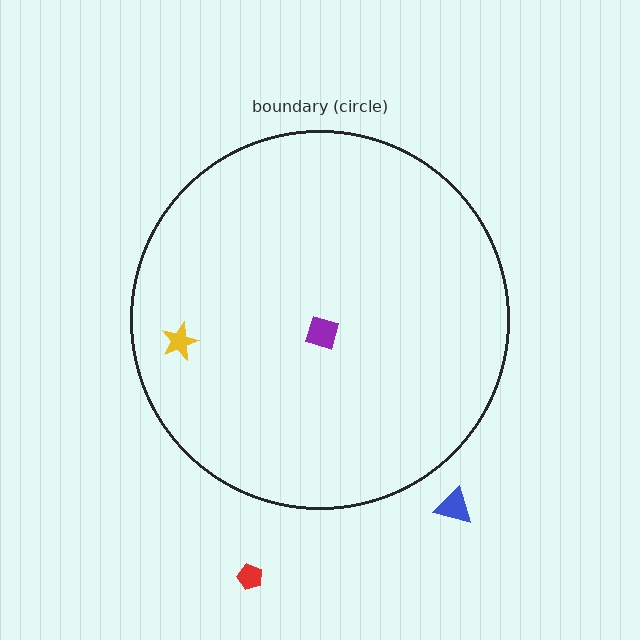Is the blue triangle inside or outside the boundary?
Outside.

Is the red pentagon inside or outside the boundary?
Outside.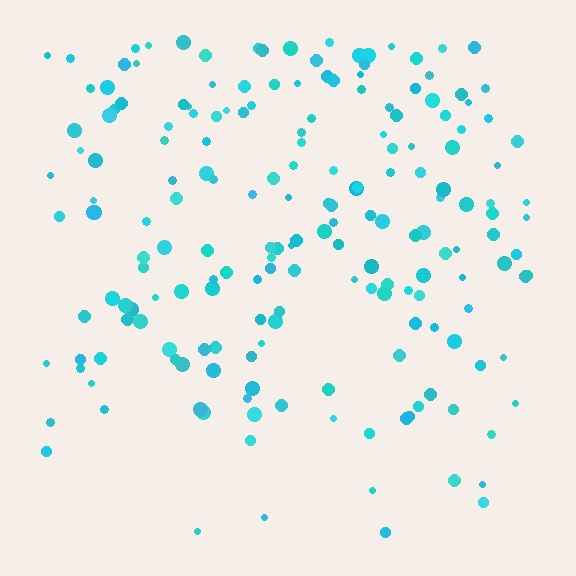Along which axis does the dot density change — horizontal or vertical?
Vertical.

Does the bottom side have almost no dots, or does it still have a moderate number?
Still a moderate number, just noticeably fewer than the top.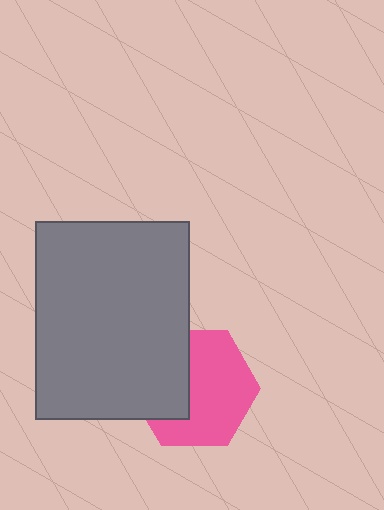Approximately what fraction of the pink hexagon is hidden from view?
Roughly 37% of the pink hexagon is hidden behind the gray rectangle.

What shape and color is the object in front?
The object in front is a gray rectangle.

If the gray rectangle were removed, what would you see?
You would see the complete pink hexagon.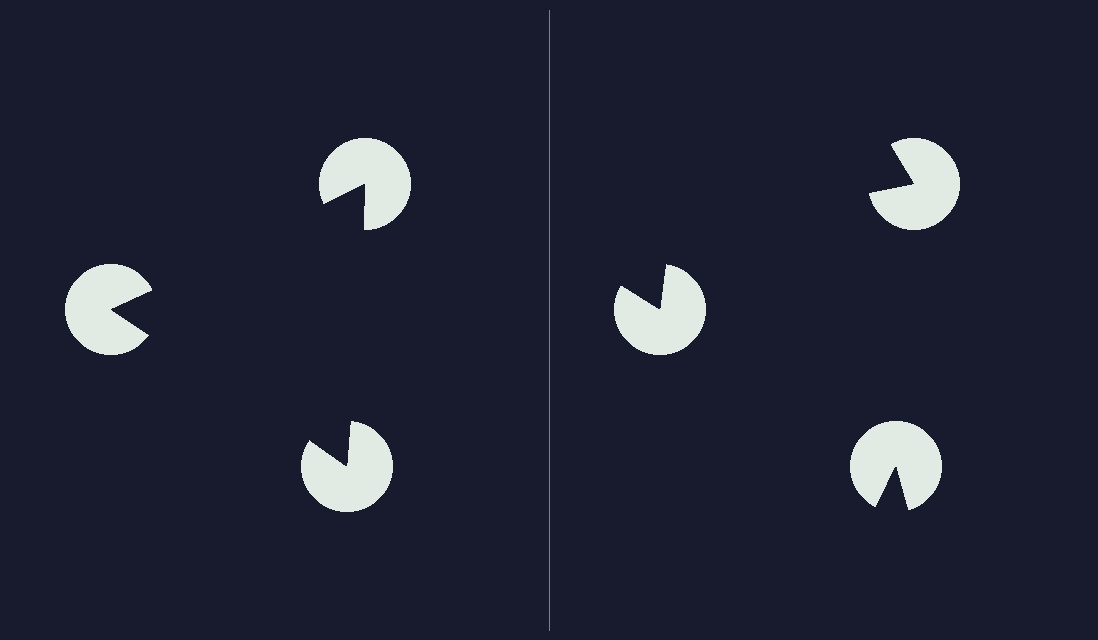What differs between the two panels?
The pac-man discs are positioned identically on both sides; only the wedge orientations differ. On the left they align to a triangle; on the right they are misaligned.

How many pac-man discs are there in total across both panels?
6 — 3 on each side.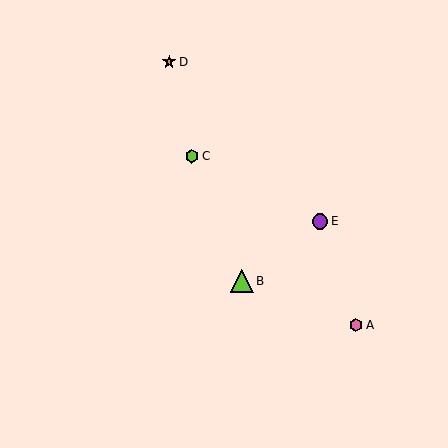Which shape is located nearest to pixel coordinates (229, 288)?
The lime triangle (labeled B) at (242, 281) is nearest to that location.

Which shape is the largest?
The lime triangle (labeled B) is the largest.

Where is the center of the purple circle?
The center of the purple circle is at (320, 221).